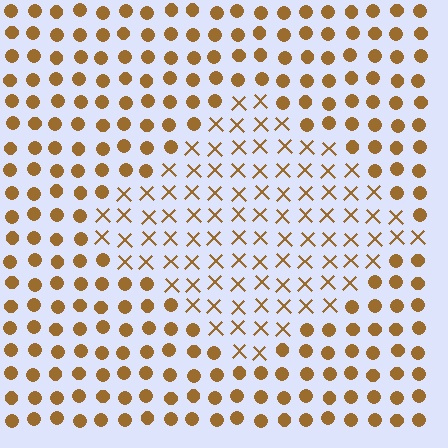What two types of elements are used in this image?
The image uses X marks inside the diamond region and circles outside it.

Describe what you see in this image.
The image is filled with small brown elements arranged in a uniform grid. A diamond-shaped region contains X marks, while the surrounding area contains circles. The boundary is defined purely by the change in element shape.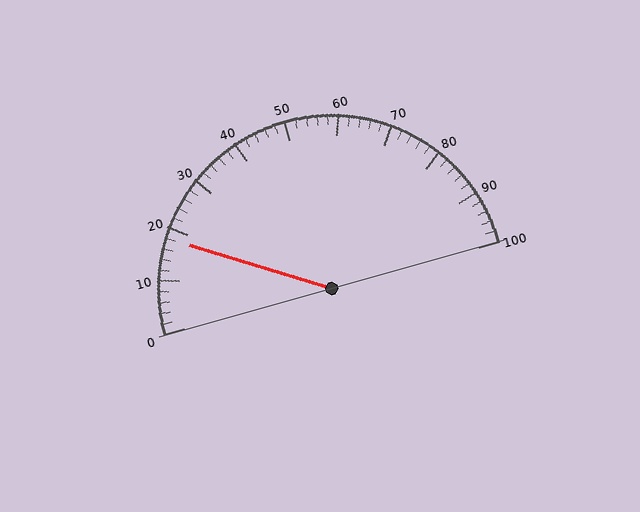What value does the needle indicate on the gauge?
The needle indicates approximately 18.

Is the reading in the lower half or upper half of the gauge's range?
The reading is in the lower half of the range (0 to 100).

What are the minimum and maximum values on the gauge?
The gauge ranges from 0 to 100.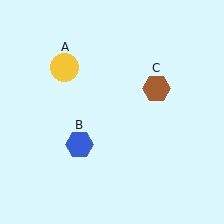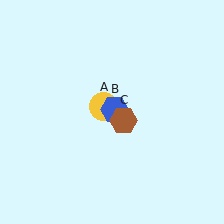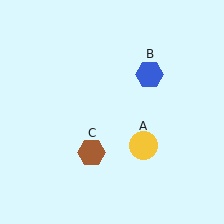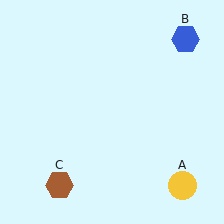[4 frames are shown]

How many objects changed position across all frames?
3 objects changed position: yellow circle (object A), blue hexagon (object B), brown hexagon (object C).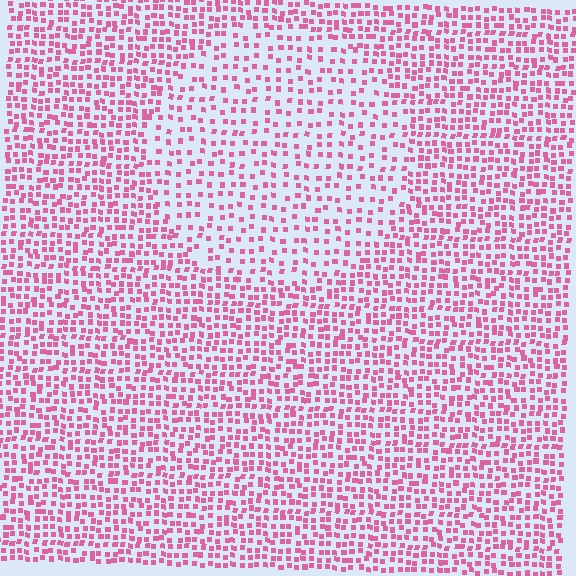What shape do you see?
I see a circle.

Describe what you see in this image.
The image contains small pink elements arranged at two different densities. A circle-shaped region is visible where the elements are less densely packed than the surrounding area.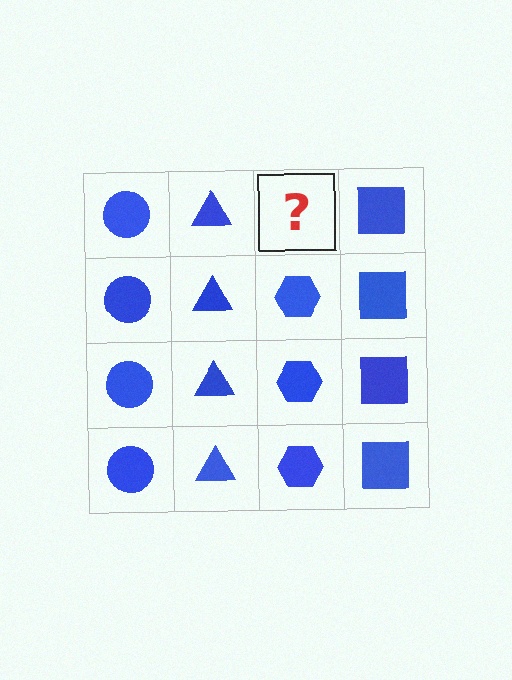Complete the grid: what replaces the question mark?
The question mark should be replaced with a blue hexagon.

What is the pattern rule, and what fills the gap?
The rule is that each column has a consistent shape. The gap should be filled with a blue hexagon.